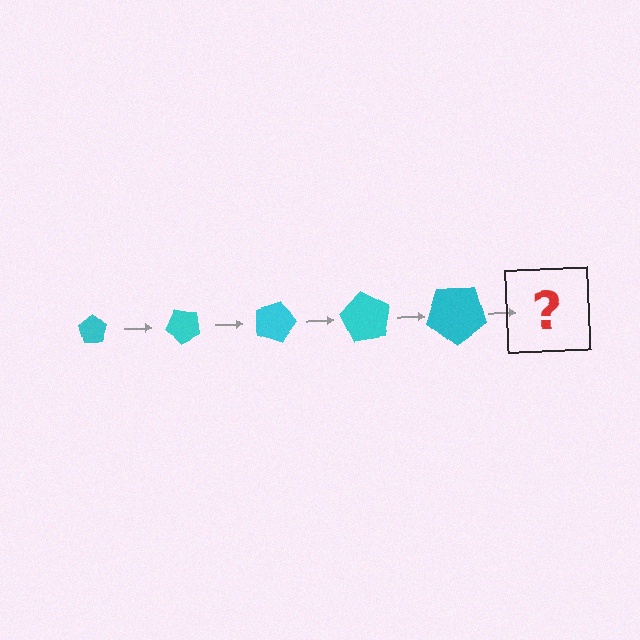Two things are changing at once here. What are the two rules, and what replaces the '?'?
The two rules are that the pentagon grows larger each step and it rotates 45 degrees each step. The '?' should be a pentagon, larger than the previous one and rotated 225 degrees from the start.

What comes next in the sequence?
The next element should be a pentagon, larger than the previous one and rotated 225 degrees from the start.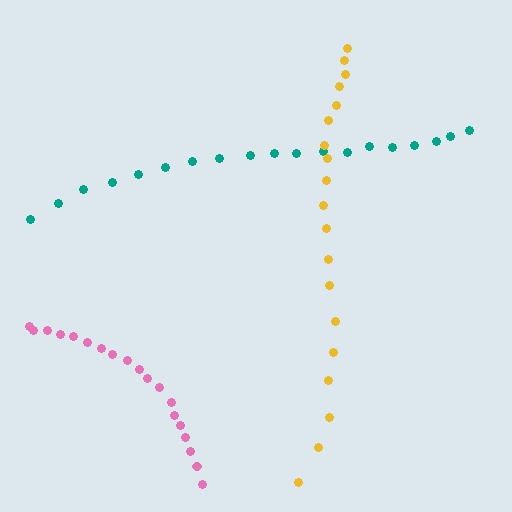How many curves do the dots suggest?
There are 3 distinct paths.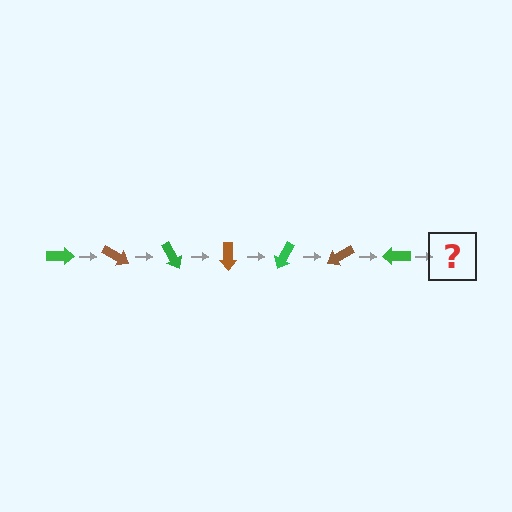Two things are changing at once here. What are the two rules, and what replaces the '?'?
The two rules are that it rotates 30 degrees each step and the color cycles through green and brown. The '?' should be a brown arrow, rotated 210 degrees from the start.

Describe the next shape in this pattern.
It should be a brown arrow, rotated 210 degrees from the start.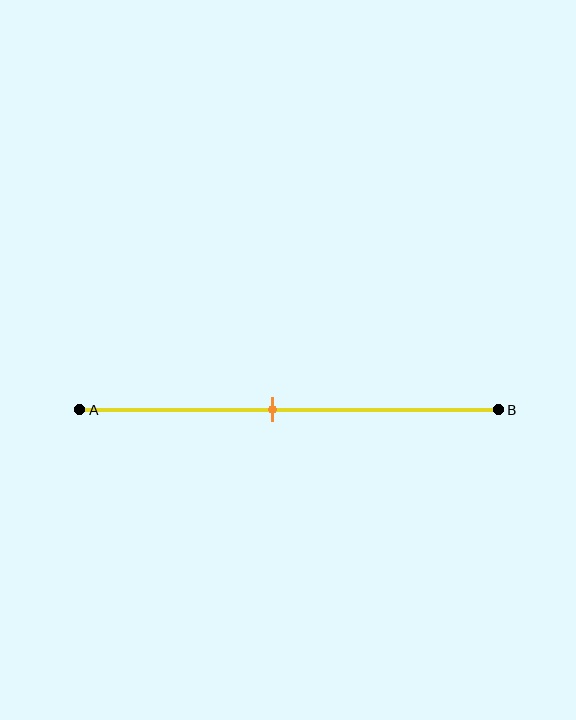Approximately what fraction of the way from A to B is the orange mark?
The orange mark is approximately 45% of the way from A to B.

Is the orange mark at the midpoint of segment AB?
No, the mark is at about 45% from A, not at the 50% midpoint.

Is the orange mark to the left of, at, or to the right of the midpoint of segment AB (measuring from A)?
The orange mark is to the left of the midpoint of segment AB.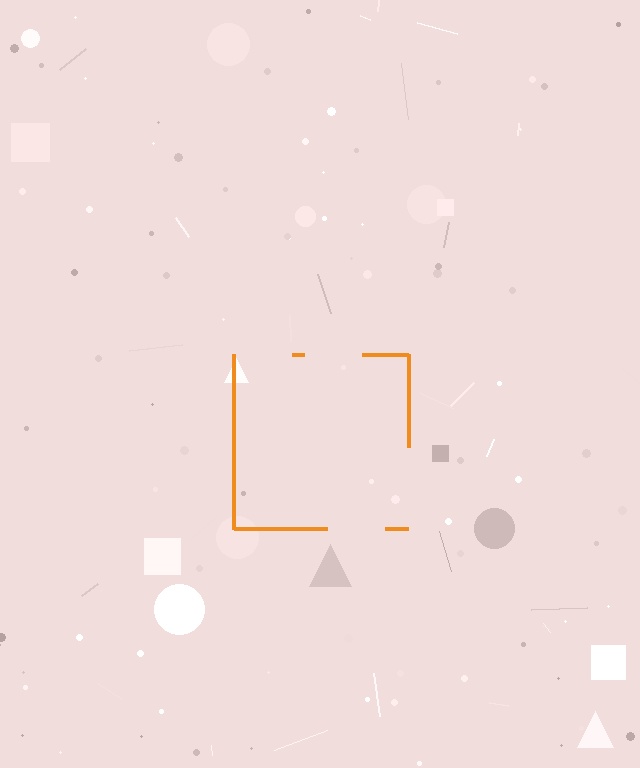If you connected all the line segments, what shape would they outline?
They would outline a square.